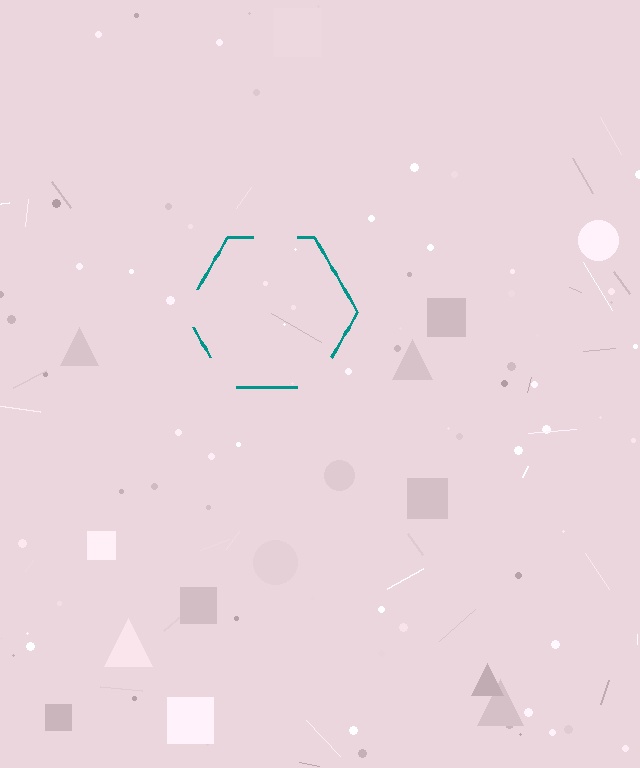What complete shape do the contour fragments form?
The contour fragments form a hexagon.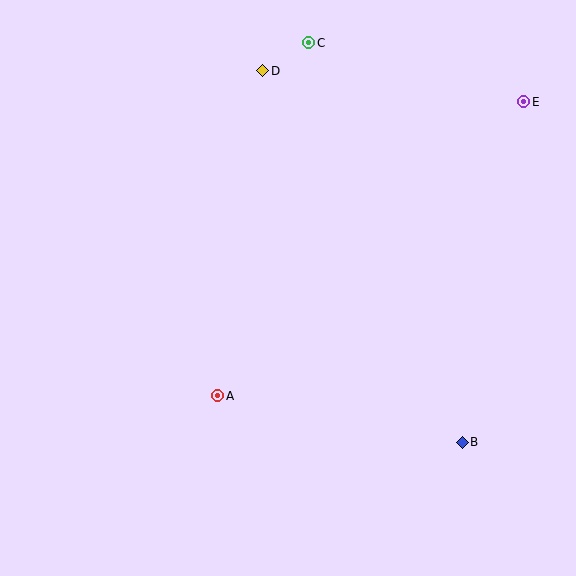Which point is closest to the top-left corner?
Point D is closest to the top-left corner.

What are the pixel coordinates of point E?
Point E is at (524, 102).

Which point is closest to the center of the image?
Point A at (218, 396) is closest to the center.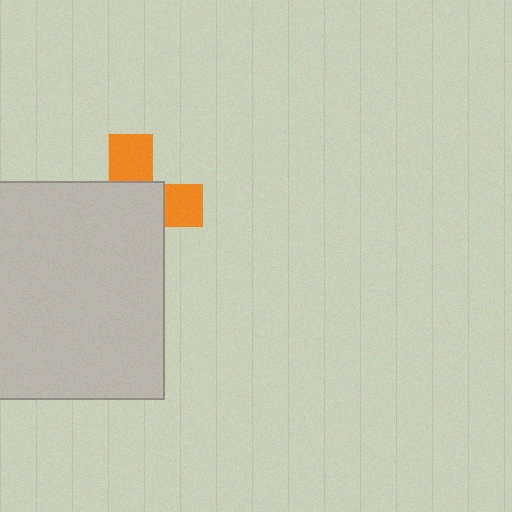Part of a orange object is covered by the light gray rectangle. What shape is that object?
It is a cross.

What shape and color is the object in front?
The object in front is a light gray rectangle.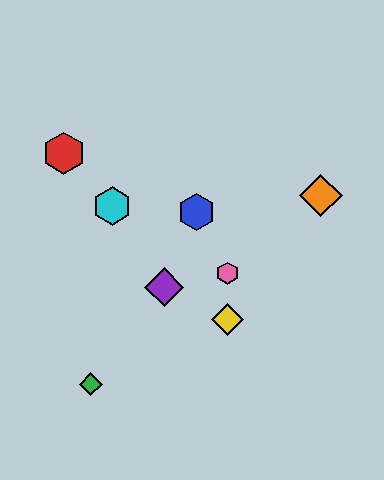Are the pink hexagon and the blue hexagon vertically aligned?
No, the pink hexagon is at x≈228 and the blue hexagon is at x≈196.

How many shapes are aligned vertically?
2 shapes (the yellow diamond, the pink hexagon) are aligned vertically.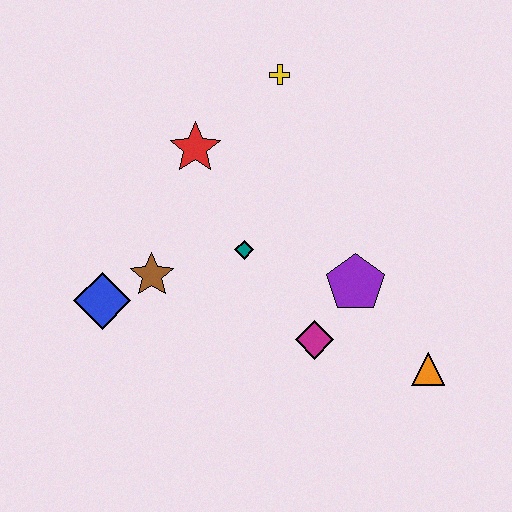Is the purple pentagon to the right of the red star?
Yes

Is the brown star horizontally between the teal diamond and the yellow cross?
No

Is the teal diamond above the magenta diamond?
Yes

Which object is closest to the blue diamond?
The brown star is closest to the blue diamond.